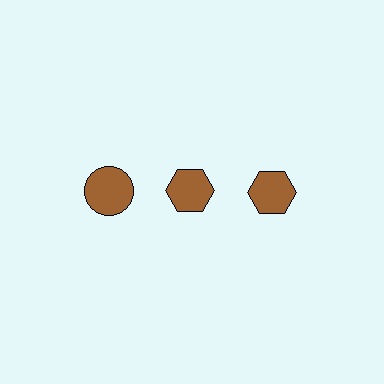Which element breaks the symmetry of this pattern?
The brown circle in the top row, leftmost column breaks the symmetry. All other shapes are brown hexagons.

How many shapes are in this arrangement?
There are 3 shapes arranged in a grid pattern.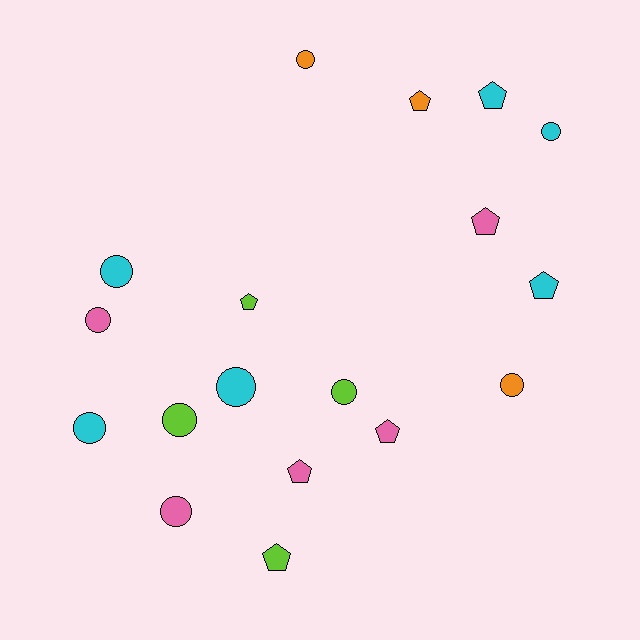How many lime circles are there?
There are 2 lime circles.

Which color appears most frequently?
Cyan, with 6 objects.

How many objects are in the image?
There are 18 objects.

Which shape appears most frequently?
Circle, with 10 objects.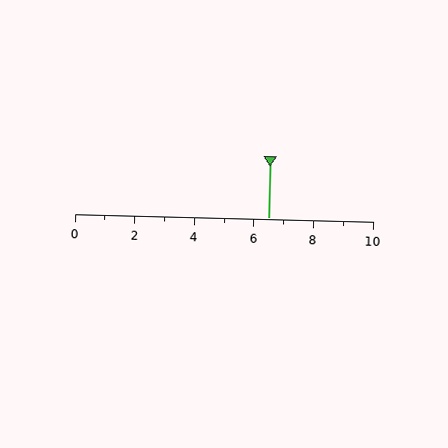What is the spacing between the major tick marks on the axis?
The major ticks are spaced 2 apart.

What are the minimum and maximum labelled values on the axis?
The axis runs from 0 to 10.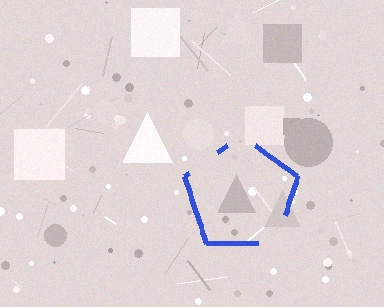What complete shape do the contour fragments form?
The contour fragments form a pentagon.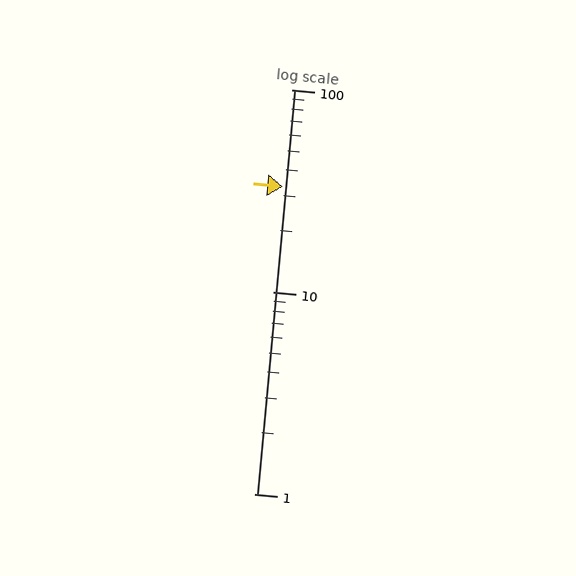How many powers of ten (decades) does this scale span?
The scale spans 2 decades, from 1 to 100.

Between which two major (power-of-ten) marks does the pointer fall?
The pointer is between 10 and 100.